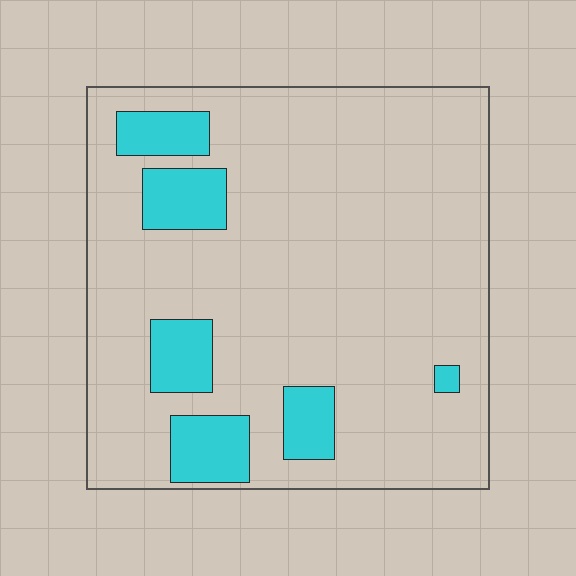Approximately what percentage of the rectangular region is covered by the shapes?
Approximately 15%.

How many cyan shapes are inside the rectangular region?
6.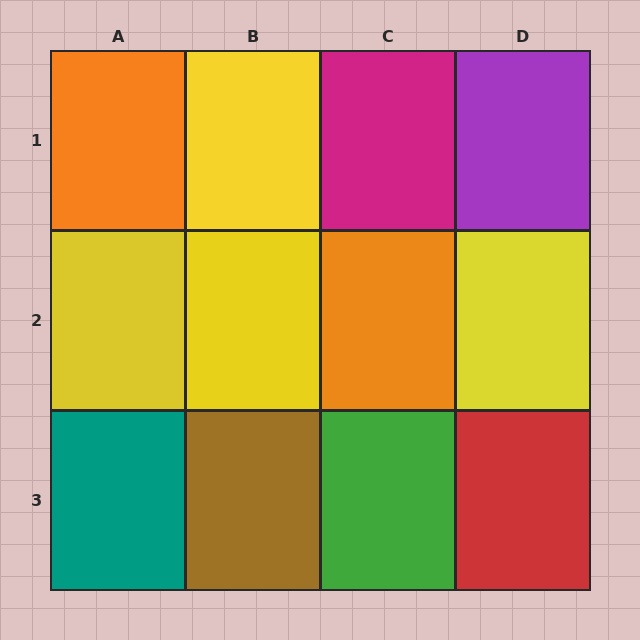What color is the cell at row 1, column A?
Orange.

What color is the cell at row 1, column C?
Magenta.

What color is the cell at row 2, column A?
Yellow.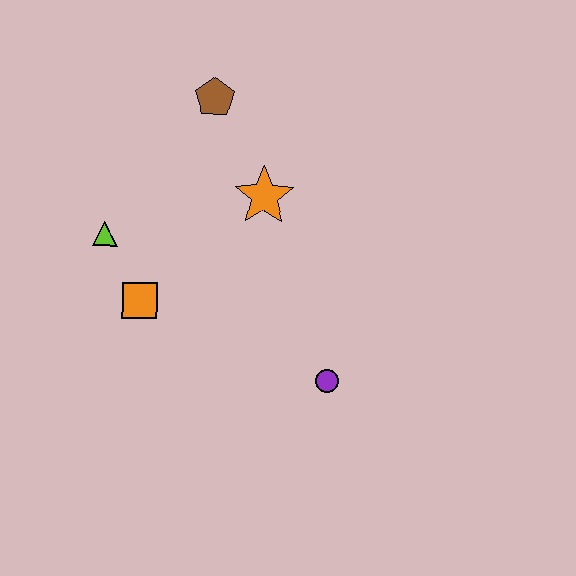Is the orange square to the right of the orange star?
No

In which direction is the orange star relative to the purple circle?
The orange star is above the purple circle.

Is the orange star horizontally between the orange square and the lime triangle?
No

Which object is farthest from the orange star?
The purple circle is farthest from the orange star.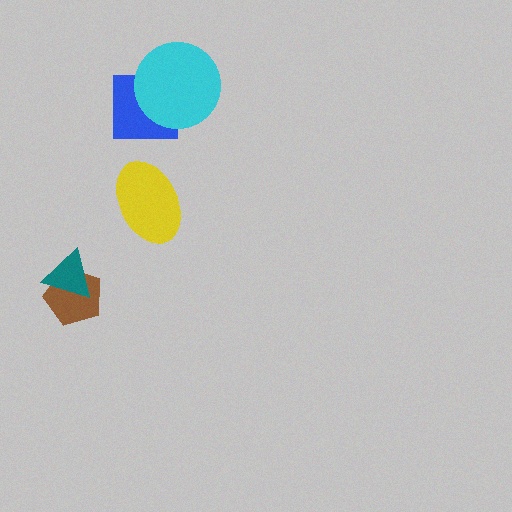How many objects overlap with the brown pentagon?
1 object overlaps with the brown pentagon.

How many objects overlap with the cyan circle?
1 object overlaps with the cyan circle.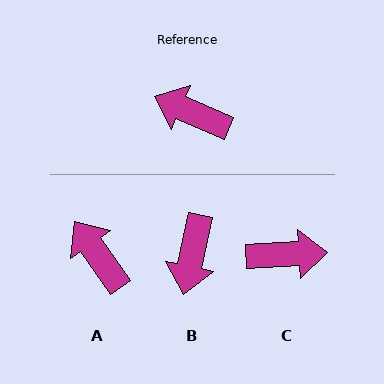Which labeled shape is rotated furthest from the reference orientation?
C, about 153 degrees away.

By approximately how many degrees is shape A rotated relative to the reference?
Approximately 31 degrees clockwise.